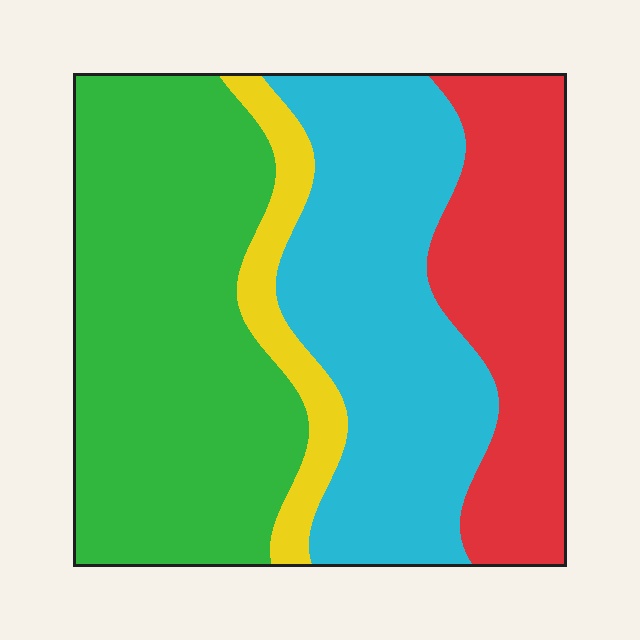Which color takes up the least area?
Yellow, at roughly 10%.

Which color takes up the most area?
Green, at roughly 40%.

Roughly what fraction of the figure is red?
Red covers 21% of the figure.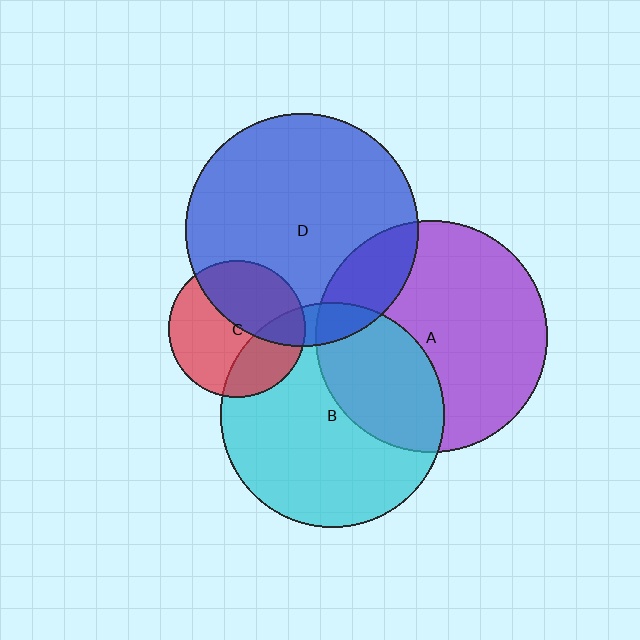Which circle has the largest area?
Circle D (blue).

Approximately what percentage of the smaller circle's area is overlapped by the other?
Approximately 10%.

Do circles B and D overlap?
Yes.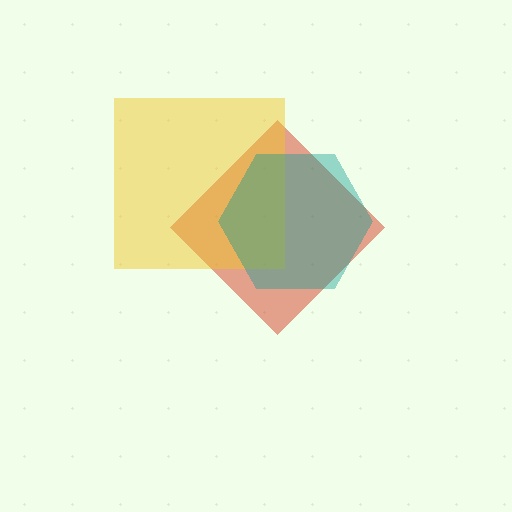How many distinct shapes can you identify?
There are 3 distinct shapes: a red diamond, a yellow square, a teal hexagon.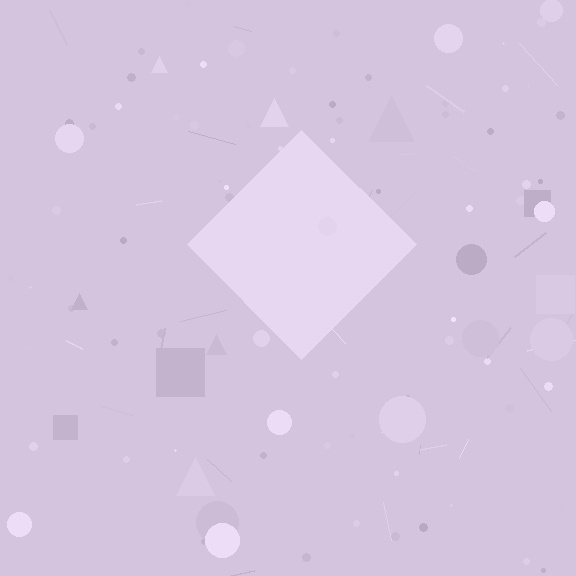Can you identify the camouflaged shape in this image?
The camouflaged shape is a diamond.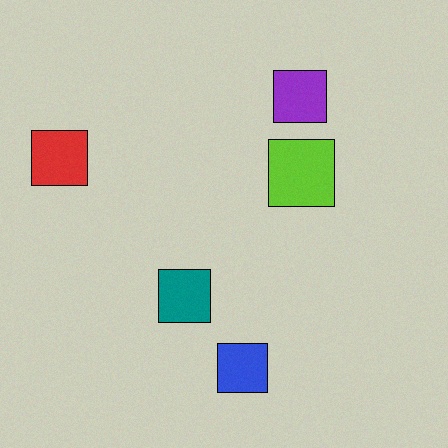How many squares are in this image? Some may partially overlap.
There are 5 squares.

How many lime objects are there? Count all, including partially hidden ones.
There is 1 lime object.